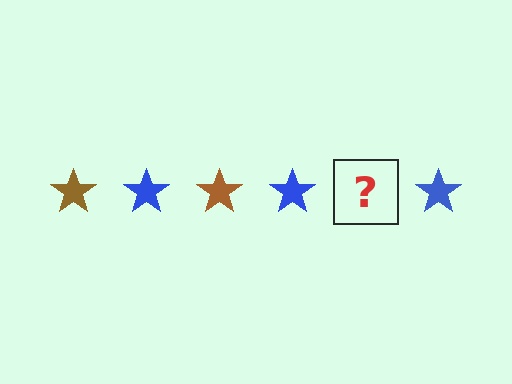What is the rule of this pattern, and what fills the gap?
The rule is that the pattern cycles through brown, blue stars. The gap should be filled with a brown star.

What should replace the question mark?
The question mark should be replaced with a brown star.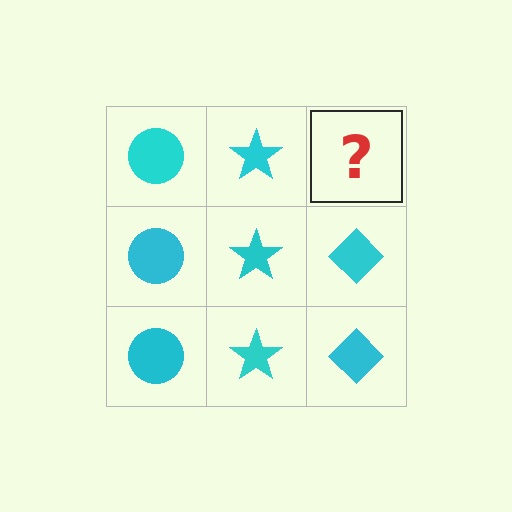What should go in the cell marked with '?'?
The missing cell should contain a cyan diamond.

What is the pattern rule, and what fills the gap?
The rule is that each column has a consistent shape. The gap should be filled with a cyan diamond.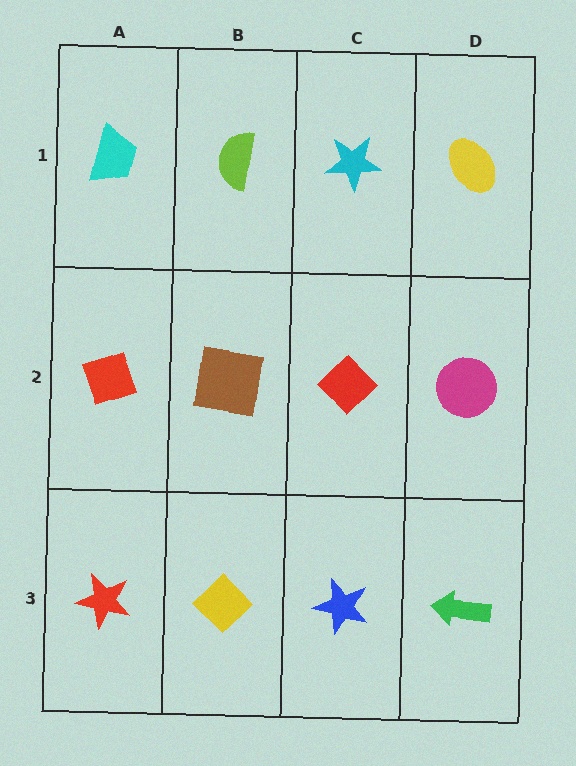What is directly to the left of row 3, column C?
A yellow diamond.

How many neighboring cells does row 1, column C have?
3.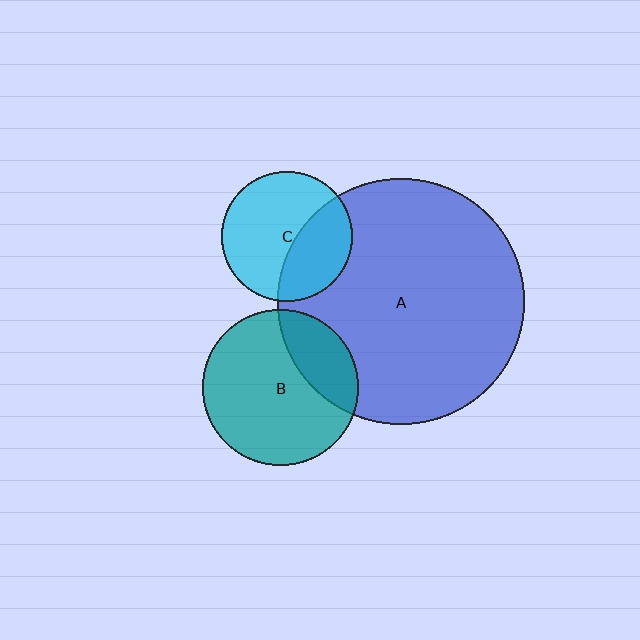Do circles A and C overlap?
Yes.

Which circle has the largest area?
Circle A (blue).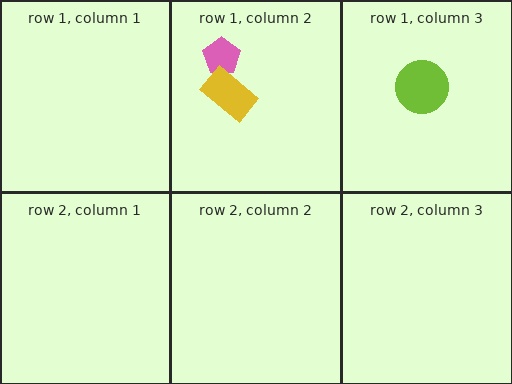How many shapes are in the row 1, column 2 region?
2.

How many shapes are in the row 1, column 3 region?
1.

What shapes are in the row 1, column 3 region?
The lime circle.